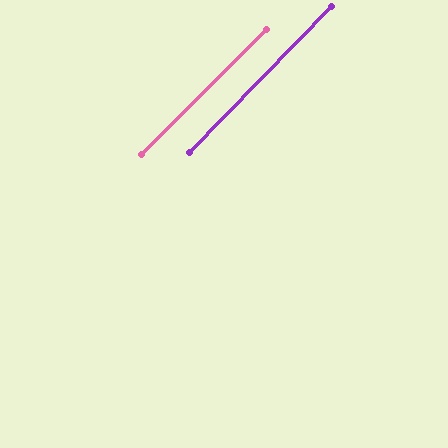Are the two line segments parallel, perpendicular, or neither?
Parallel — their directions differ by only 0.9°.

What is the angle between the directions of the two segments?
Approximately 1 degree.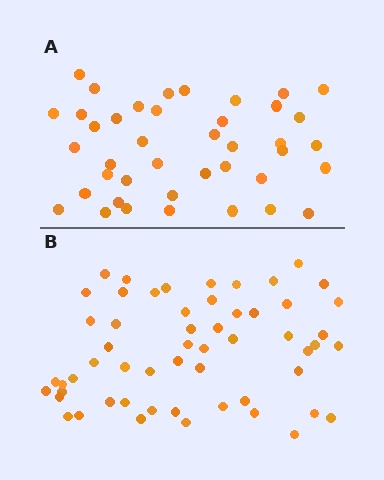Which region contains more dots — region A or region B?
Region B (the bottom region) has more dots.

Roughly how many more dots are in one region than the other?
Region B has approximately 15 more dots than region A.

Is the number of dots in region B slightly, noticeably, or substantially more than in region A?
Region B has noticeably more, but not dramatically so. The ratio is roughly 1.4 to 1.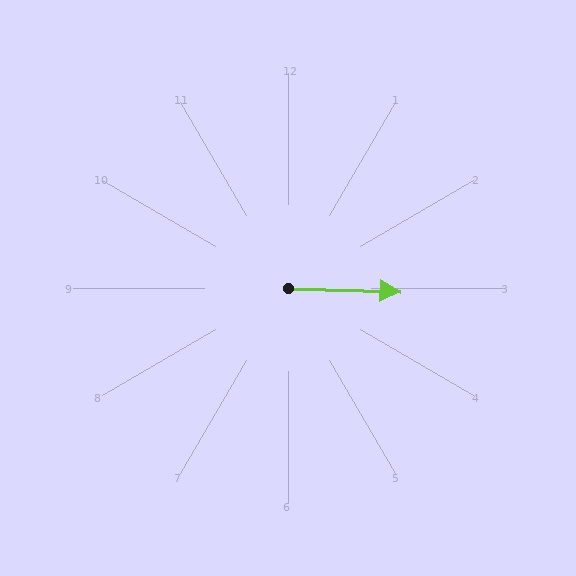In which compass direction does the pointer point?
East.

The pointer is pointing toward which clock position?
Roughly 3 o'clock.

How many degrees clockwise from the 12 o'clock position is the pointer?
Approximately 92 degrees.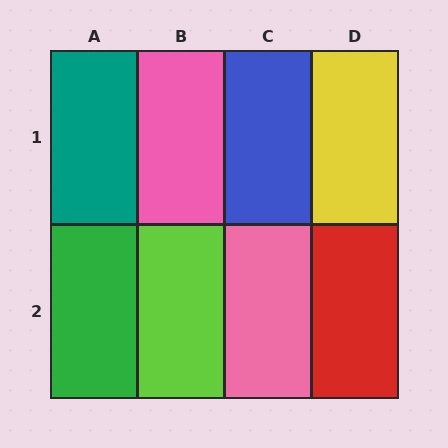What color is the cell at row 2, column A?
Green.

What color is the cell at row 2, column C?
Pink.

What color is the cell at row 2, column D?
Red.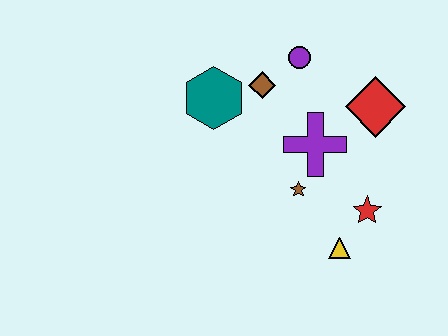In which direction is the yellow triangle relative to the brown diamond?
The yellow triangle is below the brown diamond.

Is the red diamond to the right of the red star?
Yes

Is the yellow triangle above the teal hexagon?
No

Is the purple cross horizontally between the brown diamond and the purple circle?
No